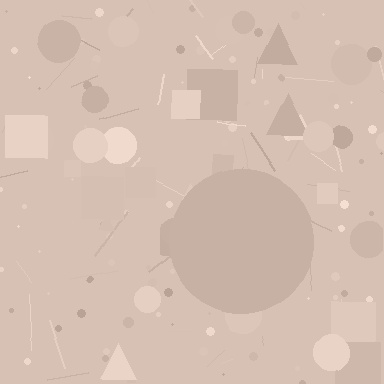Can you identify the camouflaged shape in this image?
The camouflaged shape is a circle.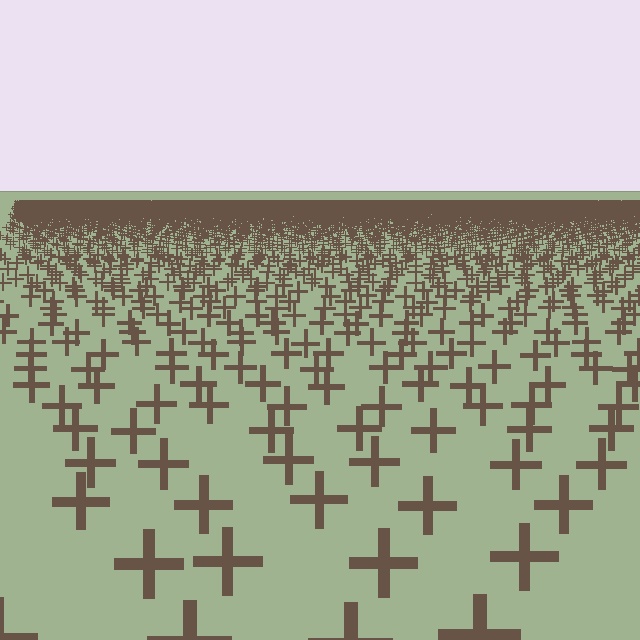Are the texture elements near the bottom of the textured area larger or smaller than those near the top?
Larger. Near the bottom, elements are closer to the viewer and appear at a bigger on-screen size.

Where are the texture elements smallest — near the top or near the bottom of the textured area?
Near the top.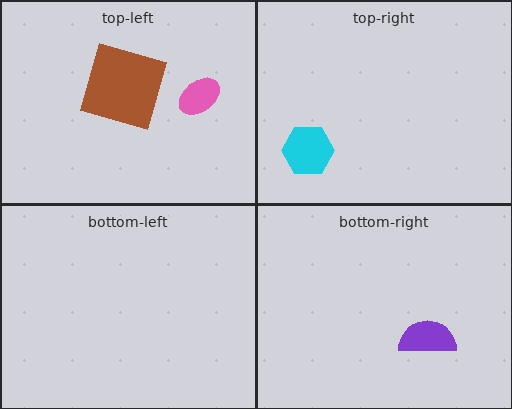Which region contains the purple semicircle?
The bottom-right region.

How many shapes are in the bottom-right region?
1.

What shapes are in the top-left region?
The pink ellipse, the brown square.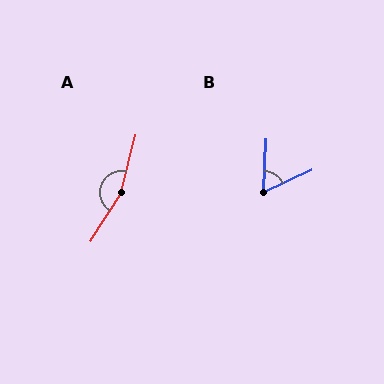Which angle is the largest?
A, at approximately 162 degrees.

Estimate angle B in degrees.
Approximately 62 degrees.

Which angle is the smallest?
B, at approximately 62 degrees.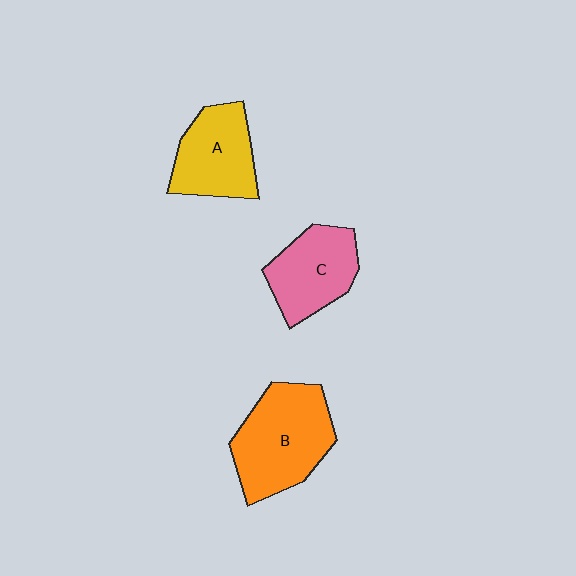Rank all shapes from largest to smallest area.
From largest to smallest: B (orange), A (yellow), C (pink).